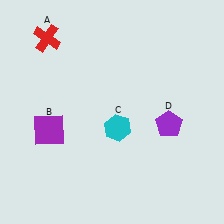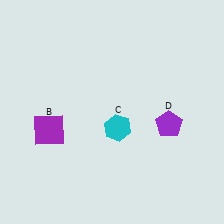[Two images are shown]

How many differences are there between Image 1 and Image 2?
There is 1 difference between the two images.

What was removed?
The red cross (A) was removed in Image 2.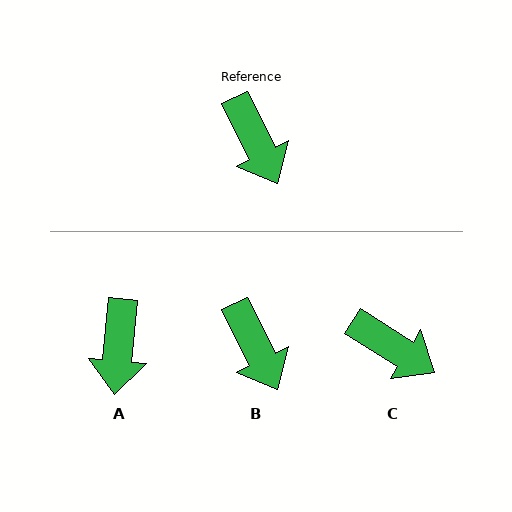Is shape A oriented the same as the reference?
No, it is off by about 32 degrees.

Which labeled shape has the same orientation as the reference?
B.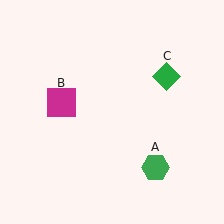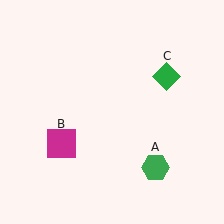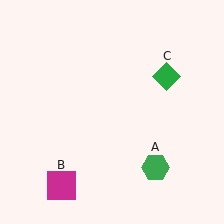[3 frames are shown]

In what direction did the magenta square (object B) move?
The magenta square (object B) moved down.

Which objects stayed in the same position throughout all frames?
Green hexagon (object A) and green diamond (object C) remained stationary.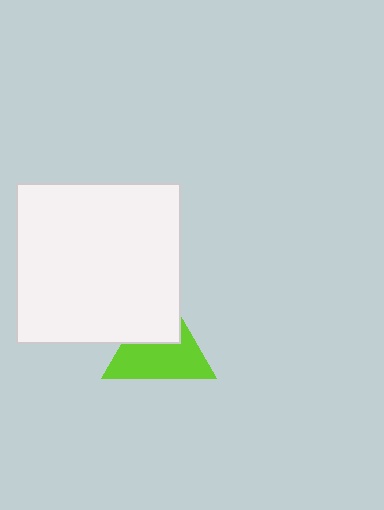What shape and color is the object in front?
The object in front is a white rectangle.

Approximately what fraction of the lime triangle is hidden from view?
Roughly 38% of the lime triangle is hidden behind the white rectangle.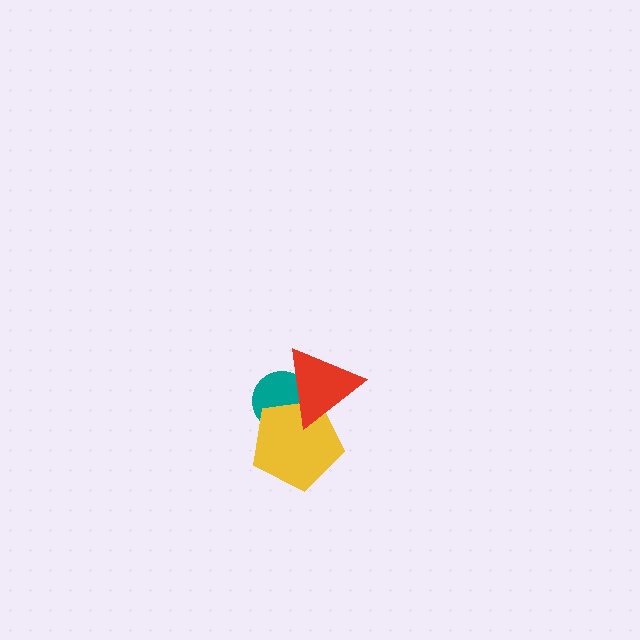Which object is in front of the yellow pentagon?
The red triangle is in front of the yellow pentagon.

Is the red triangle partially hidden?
No, no other shape covers it.